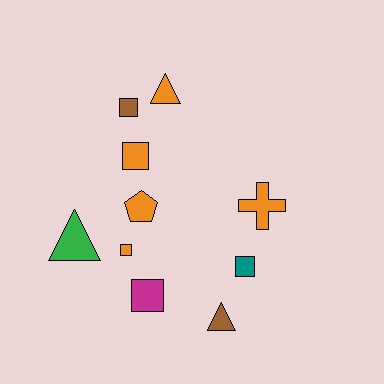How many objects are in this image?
There are 10 objects.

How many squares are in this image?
There are 5 squares.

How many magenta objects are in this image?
There is 1 magenta object.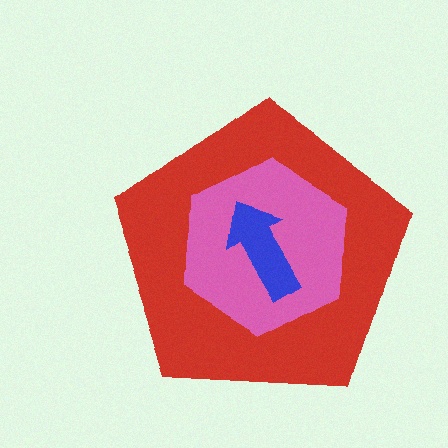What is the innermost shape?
The blue arrow.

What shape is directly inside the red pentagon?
The pink hexagon.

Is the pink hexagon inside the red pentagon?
Yes.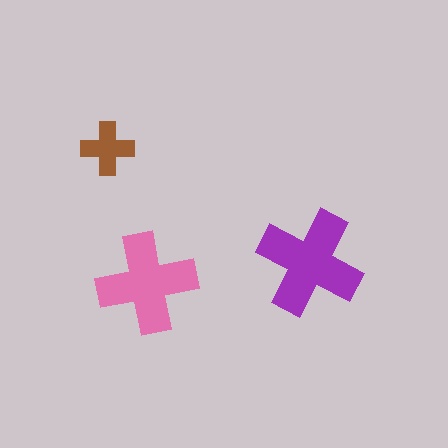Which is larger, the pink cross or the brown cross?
The pink one.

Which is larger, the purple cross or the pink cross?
The purple one.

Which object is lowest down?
The pink cross is bottommost.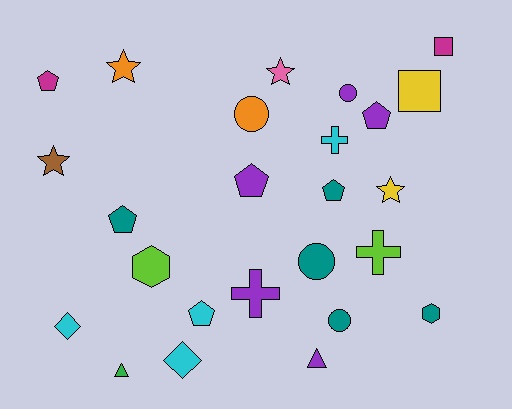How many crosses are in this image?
There are 3 crosses.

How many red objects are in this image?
There are no red objects.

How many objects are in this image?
There are 25 objects.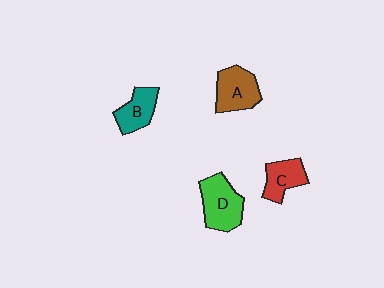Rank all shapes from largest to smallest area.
From largest to smallest: D (green), A (brown), B (teal), C (red).